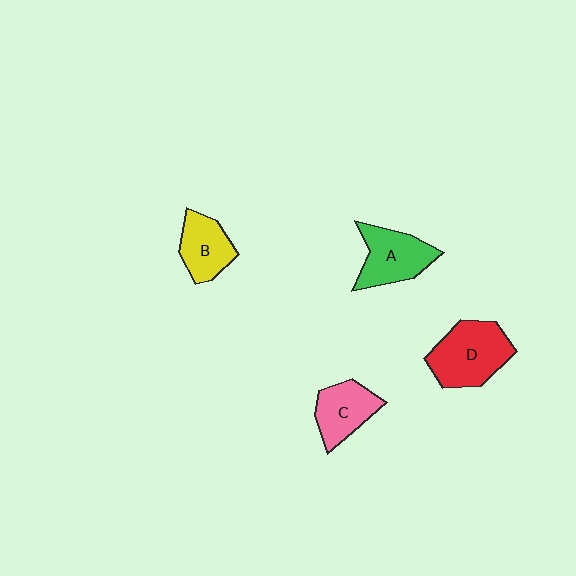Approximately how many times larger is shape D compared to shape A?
Approximately 1.2 times.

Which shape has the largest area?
Shape D (red).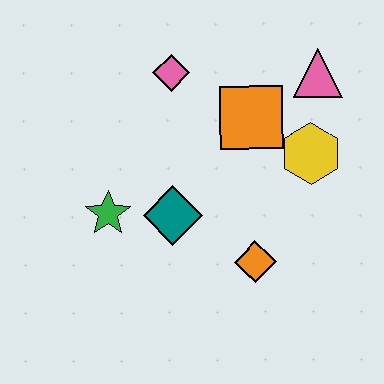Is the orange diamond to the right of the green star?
Yes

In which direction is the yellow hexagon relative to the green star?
The yellow hexagon is to the right of the green star.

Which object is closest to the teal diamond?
The green star is closest to the teal diamond.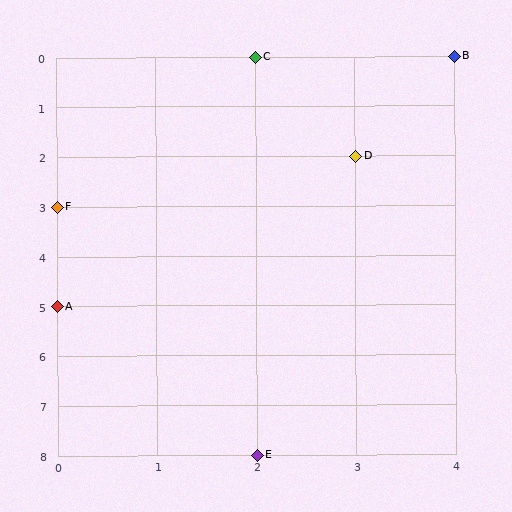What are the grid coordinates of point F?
Point F is at grid coordinates (0, 3).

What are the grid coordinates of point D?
Point D is at grid coordinates (3, 2).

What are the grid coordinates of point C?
Point C is at grid coordinates (2, 0).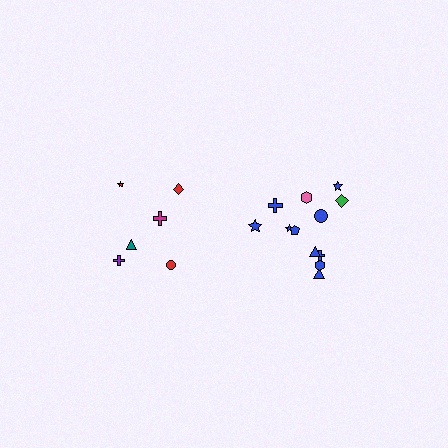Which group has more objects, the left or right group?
The right group.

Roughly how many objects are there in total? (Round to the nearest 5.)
Roughly 20 objects in total.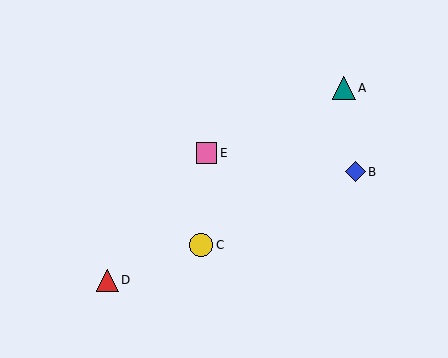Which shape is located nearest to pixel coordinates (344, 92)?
The teal triangle (labeled A) at (344, 88) is nearest to that location.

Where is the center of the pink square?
The center of the pink square is at (206, 153).